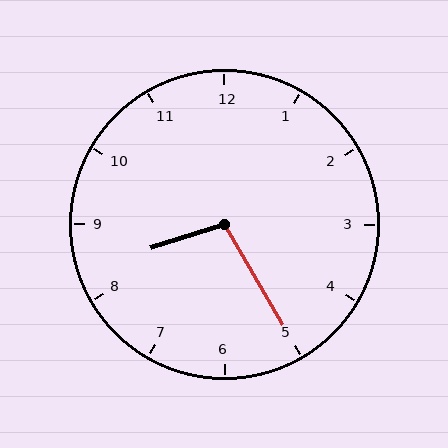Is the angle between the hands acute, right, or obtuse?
It is obtuse.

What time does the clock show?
8:25.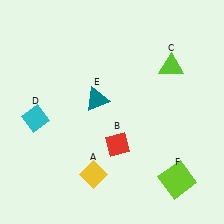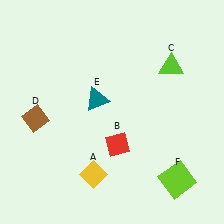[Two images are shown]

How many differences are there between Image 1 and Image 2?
There is 1 difference between the two images.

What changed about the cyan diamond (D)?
In Image 1, D is cyan. In Image 2, it changed to brown.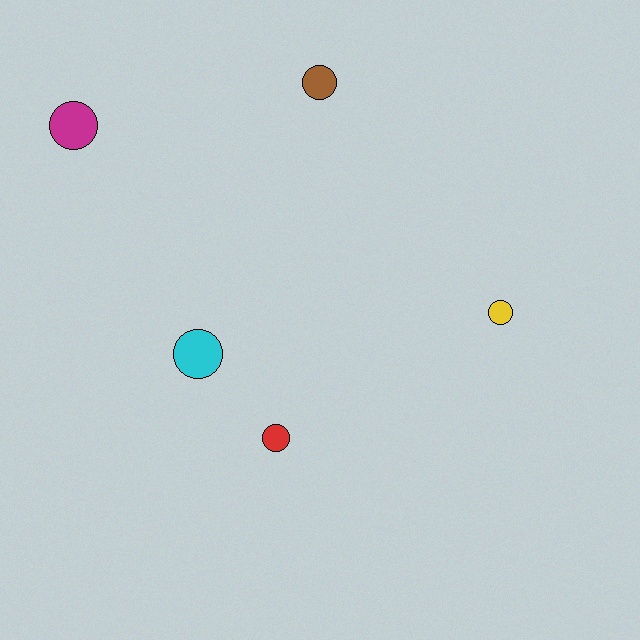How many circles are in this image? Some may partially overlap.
There are 5 circles.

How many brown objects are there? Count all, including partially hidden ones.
There is 1 brown object.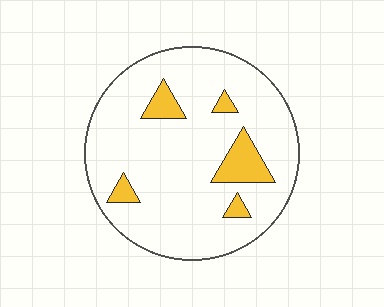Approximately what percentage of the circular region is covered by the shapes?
Approximately 10%.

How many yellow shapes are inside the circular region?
5.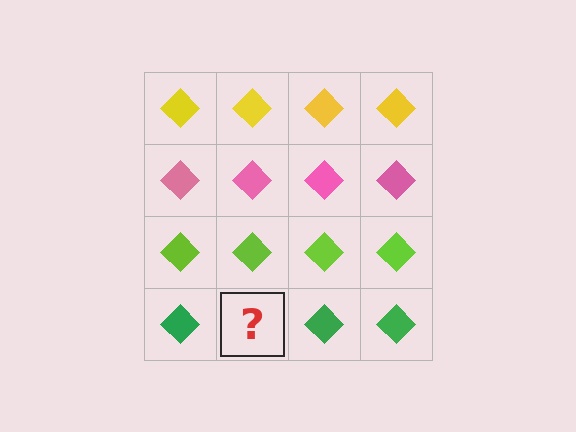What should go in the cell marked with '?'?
The missing cell should contain a green diamond.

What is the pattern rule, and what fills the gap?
The rule is that each row has a consistent color. The gap should be filled with a green diamond.